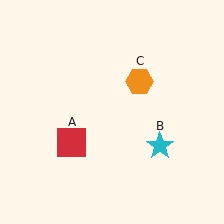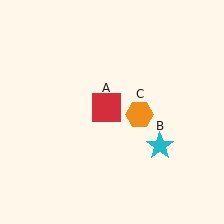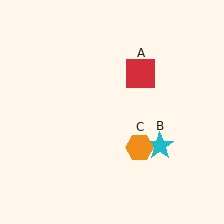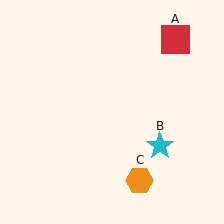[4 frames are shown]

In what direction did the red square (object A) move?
The red square (object A) moved up and to the right.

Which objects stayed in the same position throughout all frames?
Cyan star (object B) remained stationary.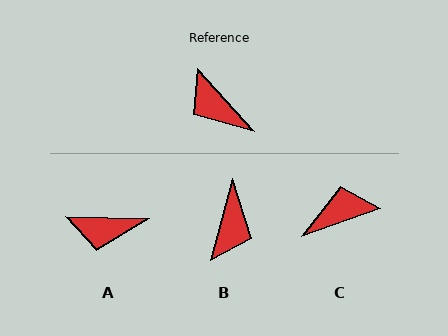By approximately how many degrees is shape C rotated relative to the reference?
Approximately 113 degrees clockwise.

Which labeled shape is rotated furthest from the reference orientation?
B, about 123 degrees away.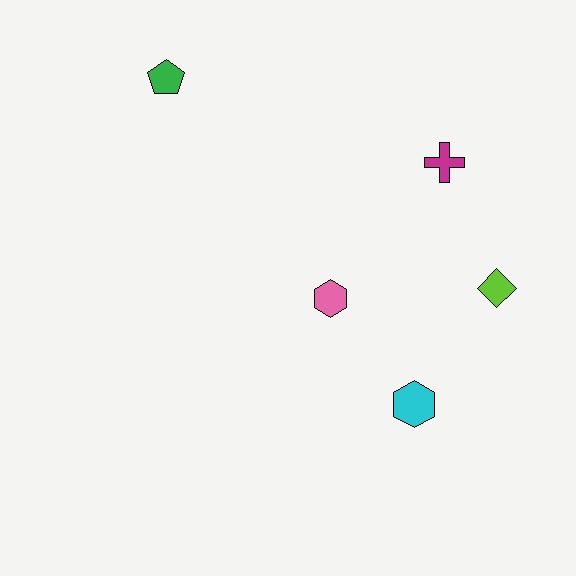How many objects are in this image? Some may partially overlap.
There are 5 objects.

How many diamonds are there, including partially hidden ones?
There is 1 diamond.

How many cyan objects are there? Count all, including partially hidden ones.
There is 1 cyan object.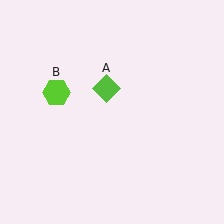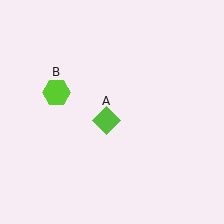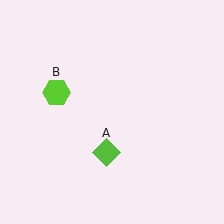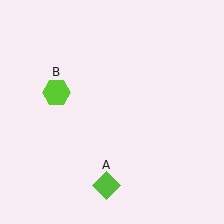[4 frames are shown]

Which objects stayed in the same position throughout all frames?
Lime hexagon (object B) remained stationary.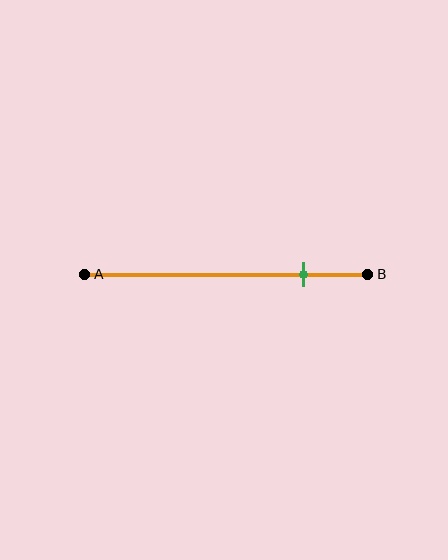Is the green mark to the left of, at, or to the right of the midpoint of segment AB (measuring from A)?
The green mark is to the right of the midpoint of segment AB.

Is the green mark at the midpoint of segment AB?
No, the mark is at about 75% from A, not at the 50% midpoint.